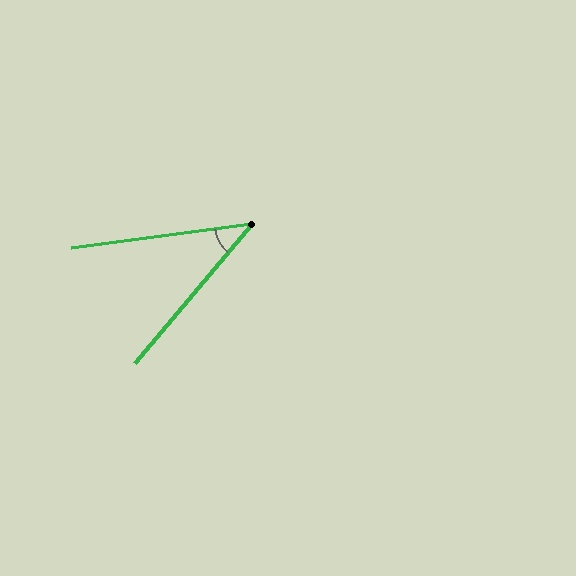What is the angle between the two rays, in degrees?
Approximately 42 degrees.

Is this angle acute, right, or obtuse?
It is acute.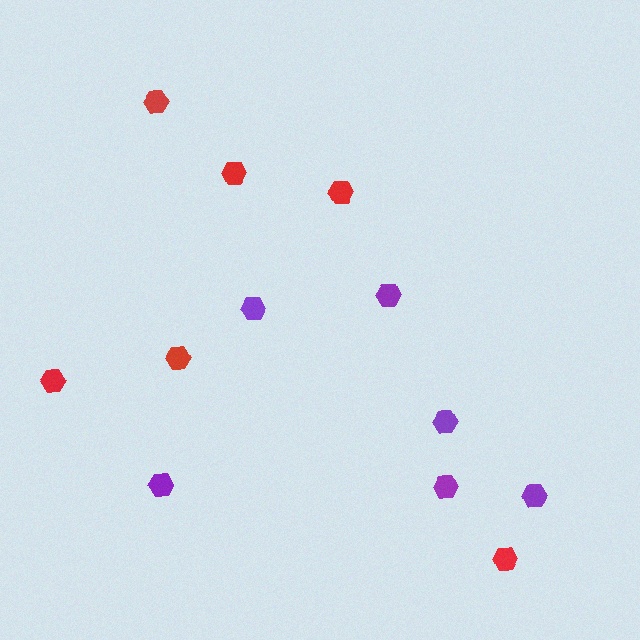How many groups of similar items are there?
There are 2 groups: one group of purple hexagons (6) and one group of red hexagons (6).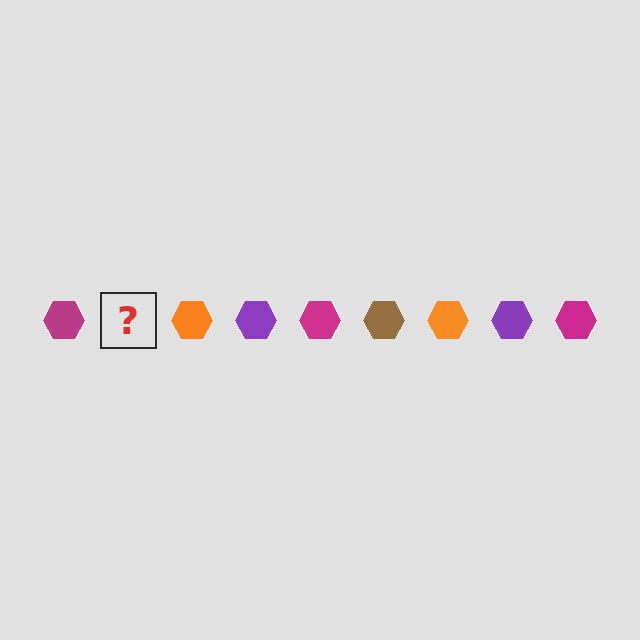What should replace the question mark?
The question mark should be replaced with a brown hexagon.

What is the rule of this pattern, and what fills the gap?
The rule is that the pattern cycles through magenta, brown, orange, purple hexagons. The gap should be filled with a brown hexagon.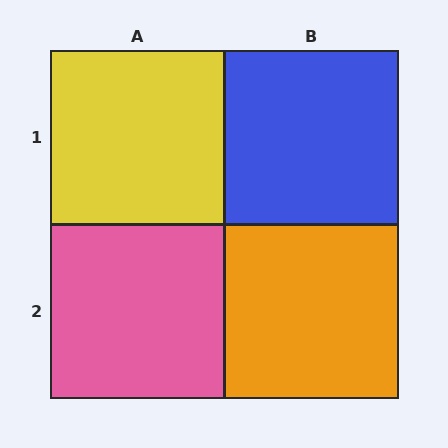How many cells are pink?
1 cell is pink.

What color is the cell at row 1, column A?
Yellow.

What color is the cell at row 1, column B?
Blue.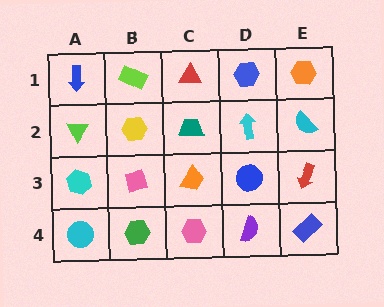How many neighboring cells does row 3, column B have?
4.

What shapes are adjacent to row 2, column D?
A blue hexagon (row 1, column D), a blue circle (row 3, column D), a teal trapezoid (row 2, column C), a cyan semicircle (row 2, column E).